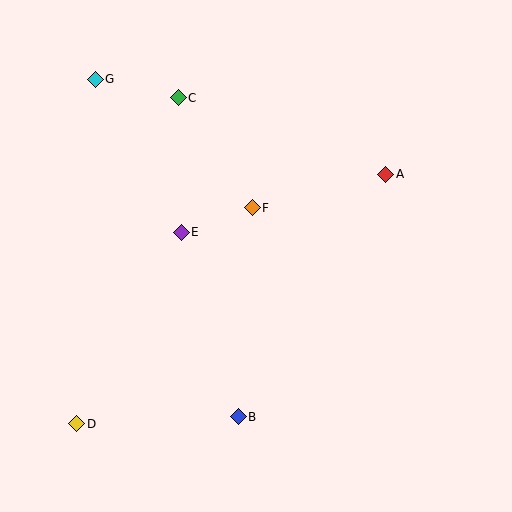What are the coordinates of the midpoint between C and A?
The midpoint between C and A is at (282, 136).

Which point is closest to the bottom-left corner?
Point D is closest to the bottom-left corner.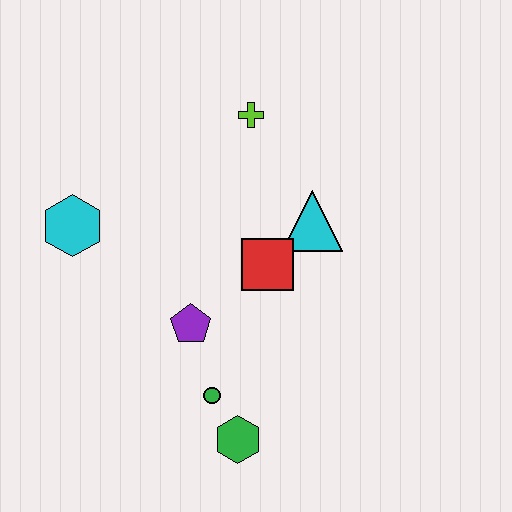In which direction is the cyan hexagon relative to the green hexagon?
The cyan hexagon is above the green hexagon.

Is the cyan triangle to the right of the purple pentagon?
Yes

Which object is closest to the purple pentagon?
The green circle is closest to the purple pentagon.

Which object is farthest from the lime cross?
The green hexagon is farthest from the lime cross.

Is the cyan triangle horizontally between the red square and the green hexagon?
No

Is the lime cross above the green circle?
Yes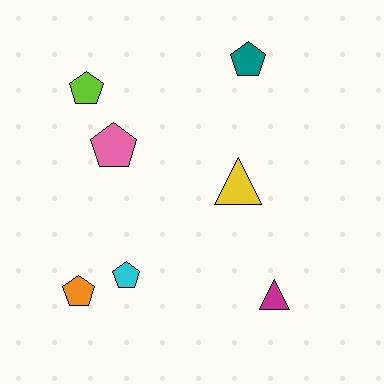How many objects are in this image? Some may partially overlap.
There are 7 objects.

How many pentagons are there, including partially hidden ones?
There are 5 pentagons.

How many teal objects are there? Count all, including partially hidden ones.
There is 1 teal object.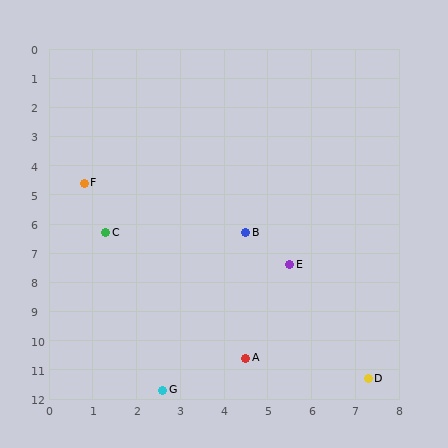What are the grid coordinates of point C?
Point C is at approximately (1.3, 6.3).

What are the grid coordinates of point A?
Point A is at approximately (4.5, 10.6).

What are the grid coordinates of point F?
Point F is at approximately (0.8, 4.6).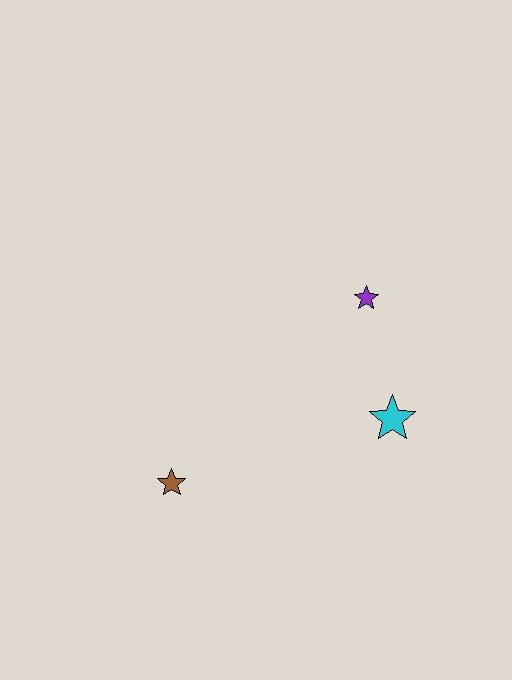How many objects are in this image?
There are 3 objects.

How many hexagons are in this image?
There are no hexagons.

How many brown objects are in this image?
There is 1 brown object.